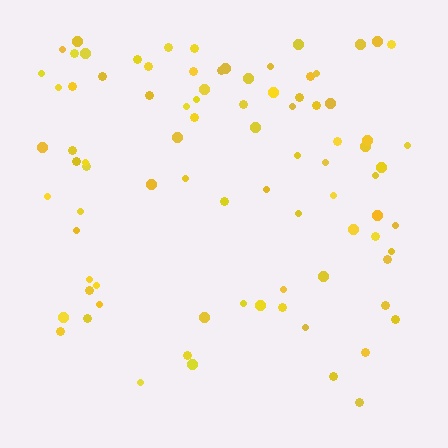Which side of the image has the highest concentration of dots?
The top.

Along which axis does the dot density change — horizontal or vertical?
Vertical.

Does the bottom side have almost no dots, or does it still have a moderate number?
Still a moderate number, just noticeably fewer than the top.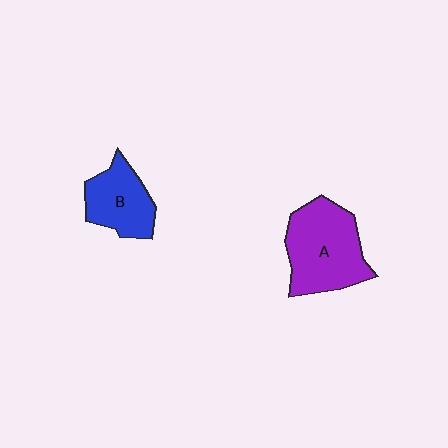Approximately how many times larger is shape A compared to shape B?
Approximately 1.5 times.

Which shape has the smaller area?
Shape B (blue).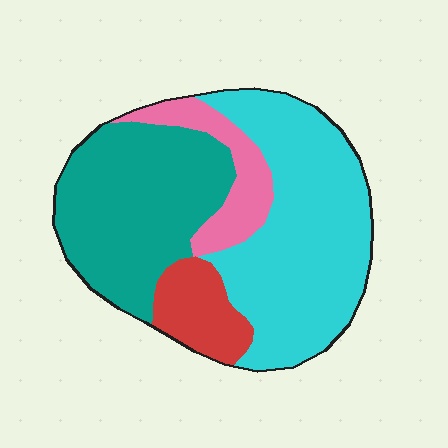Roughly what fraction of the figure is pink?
Pink takes up about one eighth (1/8) of the figure.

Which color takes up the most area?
Cyan, at roughly 45%.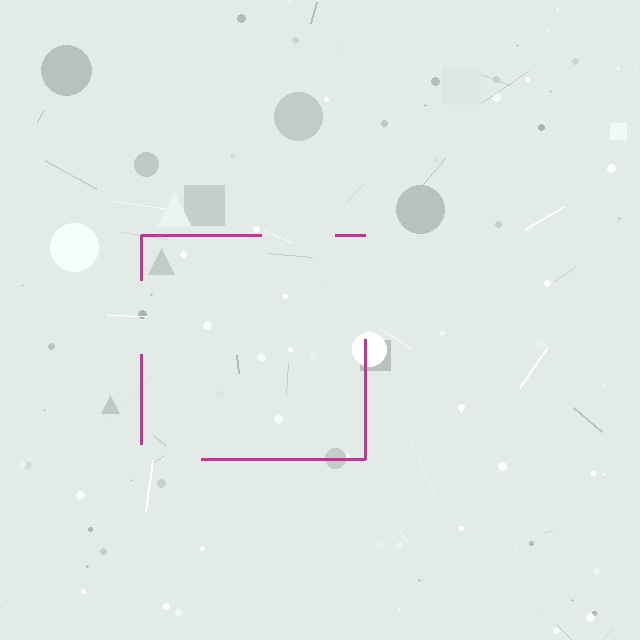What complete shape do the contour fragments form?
The contour fragments form a square.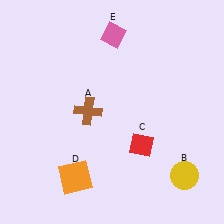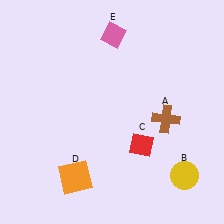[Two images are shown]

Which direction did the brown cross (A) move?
The brown cross (A) moved right.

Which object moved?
The brown cross (A) moved right.